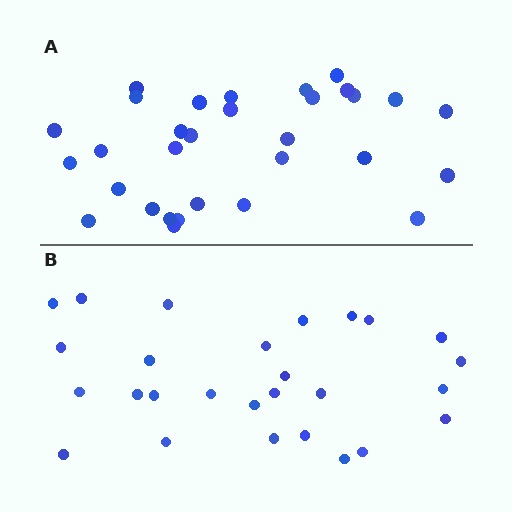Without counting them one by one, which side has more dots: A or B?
Region A (the top region) has more dots.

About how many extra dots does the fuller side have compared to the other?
Region A has about 4 more dots than region B.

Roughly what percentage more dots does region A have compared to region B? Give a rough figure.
About 15% more.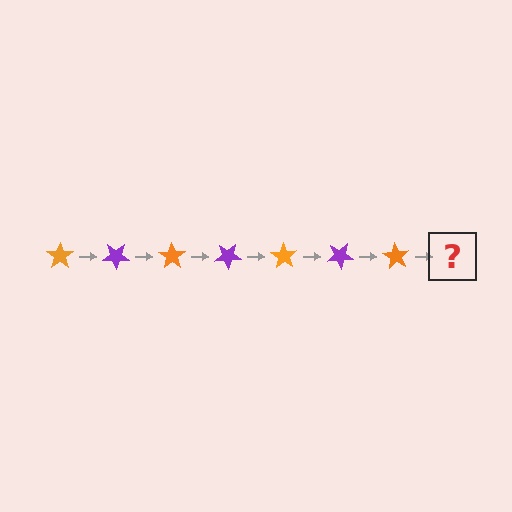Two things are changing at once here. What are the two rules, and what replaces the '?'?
The two rules are that it rotates 35 degrees each step and the color cycles through orange and purple. The '?' should be a purple star, rotated 245 degrees from the start.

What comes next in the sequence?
The next element should be a purple star, rotated 245 degrees from the start.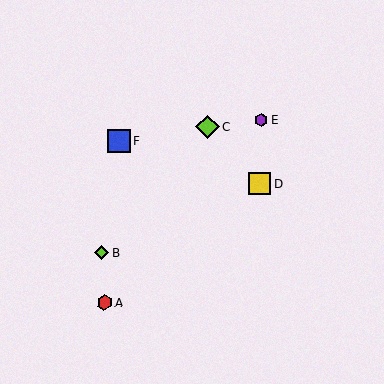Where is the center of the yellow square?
The center of the yellow square is at (260, 183).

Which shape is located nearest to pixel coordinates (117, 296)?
The red hexagon (labeled A) at (104, 302) is nearest to that location.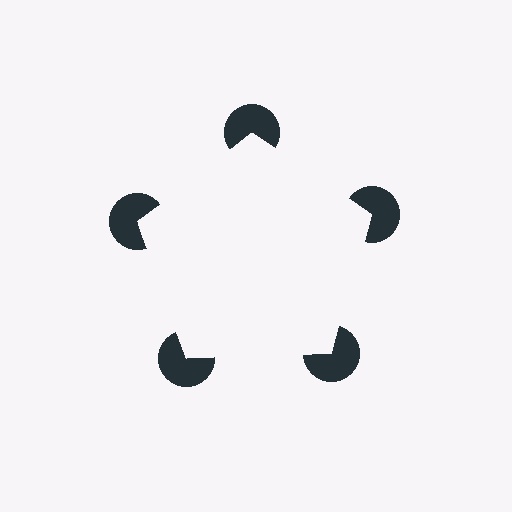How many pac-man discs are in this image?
There are 5 — one at each vertex of the illusory pentagon.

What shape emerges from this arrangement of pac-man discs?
An illusory pentagon — its edges are inferred from the aligned wedge cuts in the pac-man discs, not physically drawn.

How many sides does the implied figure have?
5 sides.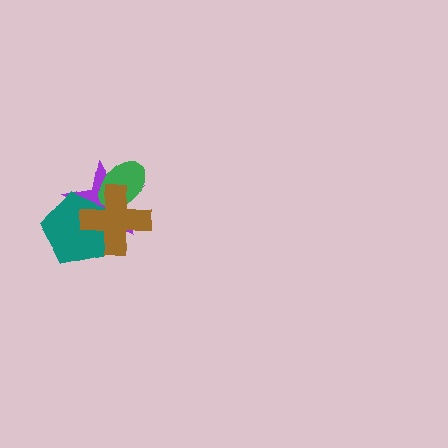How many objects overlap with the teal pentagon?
2 objects overlap with the teal pentagon.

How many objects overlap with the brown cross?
3 objects overlap with the brown cross.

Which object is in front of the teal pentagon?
The brown cross is in front of the teal pentagon.